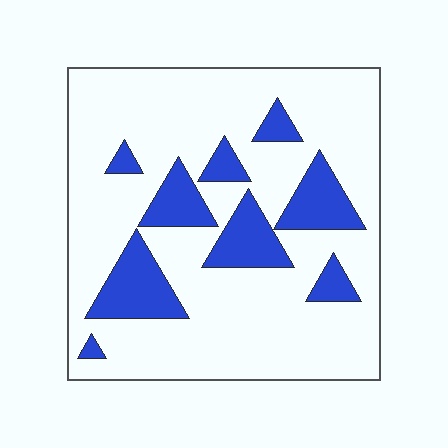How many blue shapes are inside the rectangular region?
9.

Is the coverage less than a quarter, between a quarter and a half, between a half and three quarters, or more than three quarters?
Less than a quarter.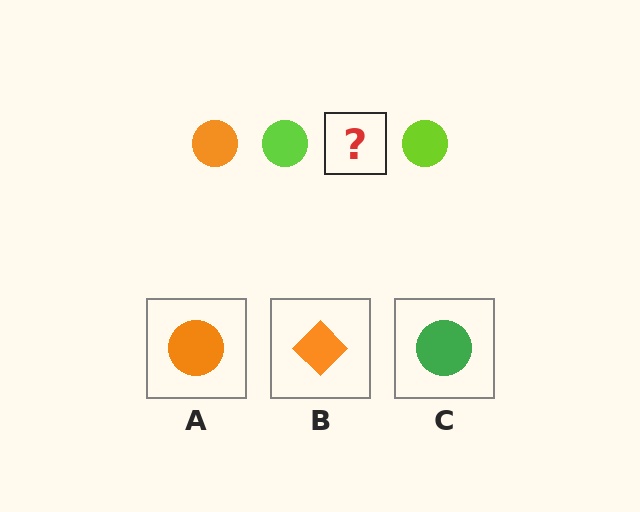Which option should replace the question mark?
Option A.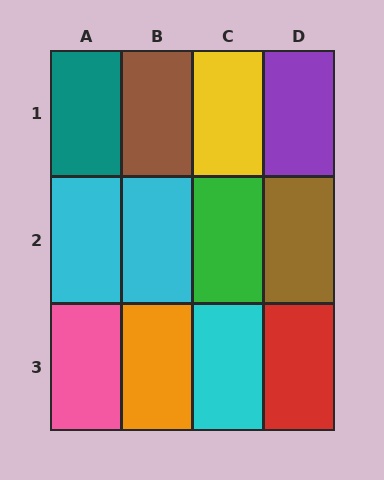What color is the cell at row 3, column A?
Pink.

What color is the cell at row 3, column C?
Cyan.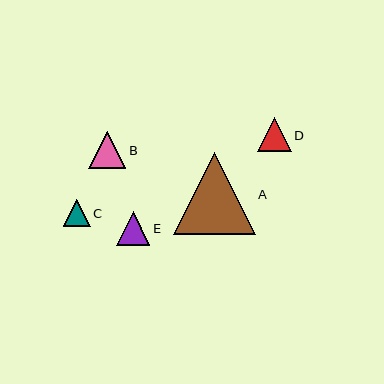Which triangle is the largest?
Triangle A is the largest with a size of approximately 82 pixels.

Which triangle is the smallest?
Triangle C is the smallest with a size of approximately 26 pixels.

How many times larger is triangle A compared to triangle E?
Triangle A is approximately 2.4 times the size of triangle E.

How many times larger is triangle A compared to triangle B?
Triangle A is approximately 2.2 times the size of triangle B.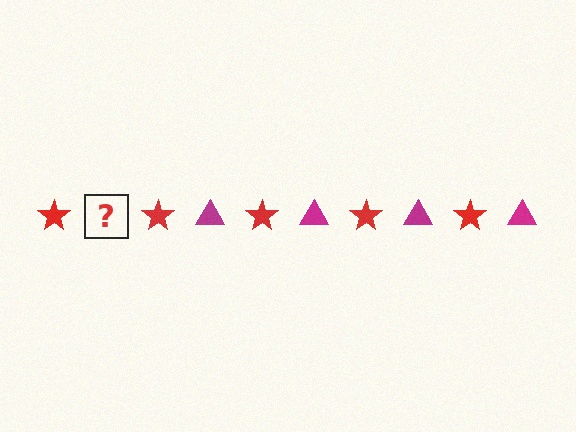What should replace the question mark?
The question mark should be replaced with a magenta triangle.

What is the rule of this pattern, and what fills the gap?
The rule is that the pattern alternates between red star and magenta triangle. The gap should be filled with a magenta triangle.